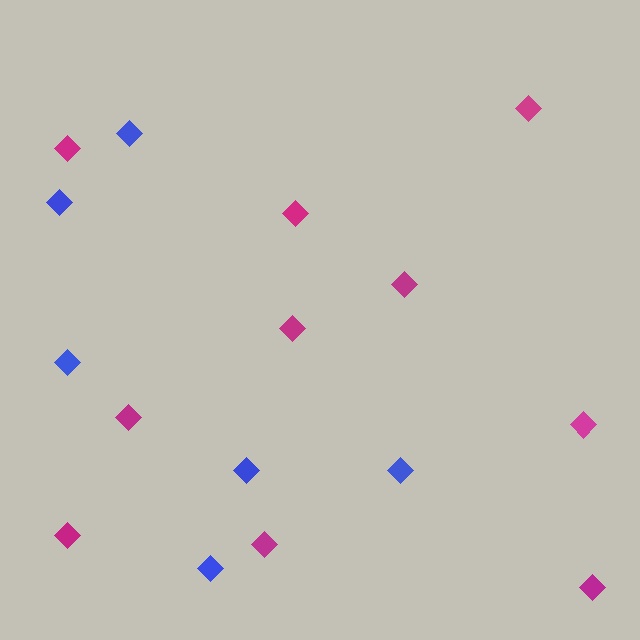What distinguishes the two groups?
There are 2 groups: one group of blue diamonds (6) and one group of magenta diamonds (10).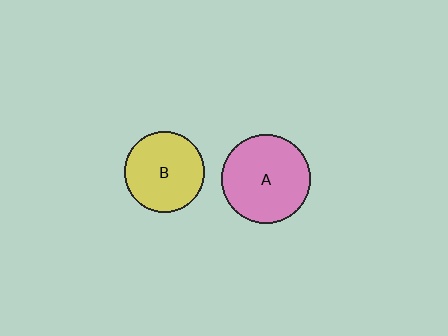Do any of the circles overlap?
No, none of the circles overlap.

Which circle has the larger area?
Circle A (pink).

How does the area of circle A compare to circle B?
Approximately 1.2 times.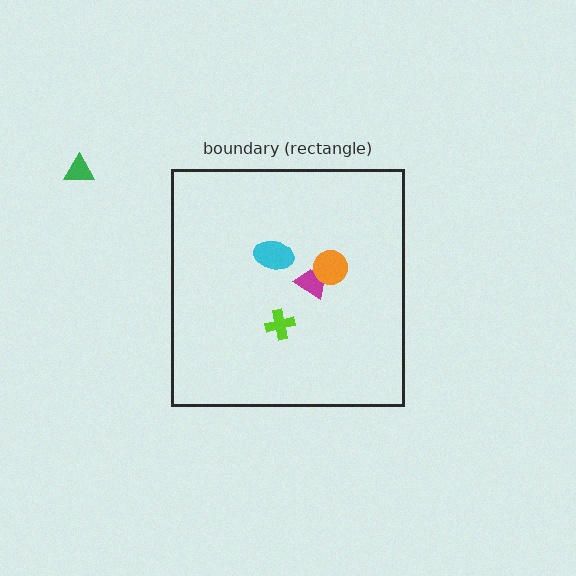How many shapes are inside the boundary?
4 inside, 1 outside.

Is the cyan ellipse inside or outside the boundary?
Inside.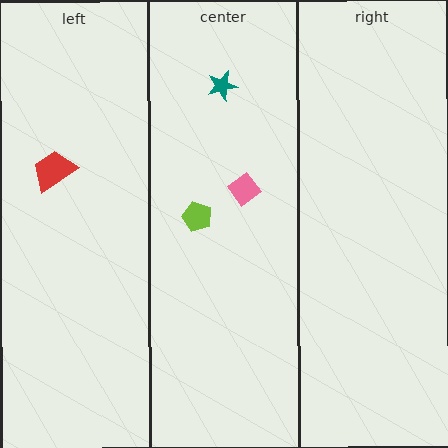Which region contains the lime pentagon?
The center region.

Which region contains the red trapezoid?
The left region.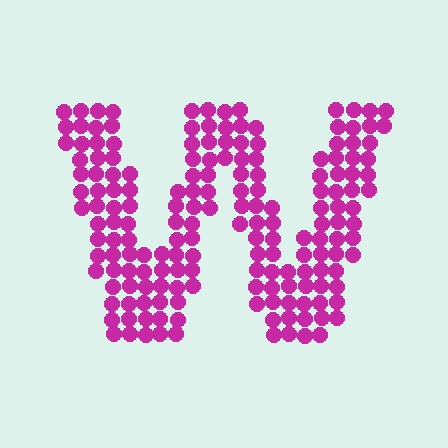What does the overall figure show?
The overall figure shows the letter W.